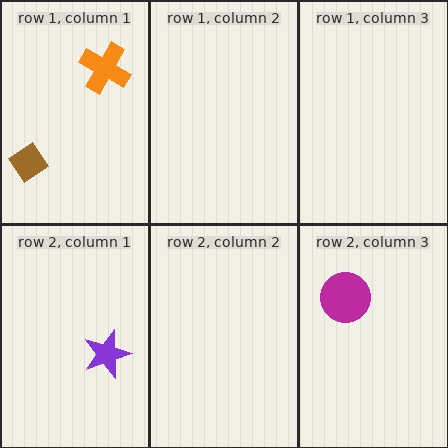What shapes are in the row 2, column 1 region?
The purple star.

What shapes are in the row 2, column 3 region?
The magenta circle.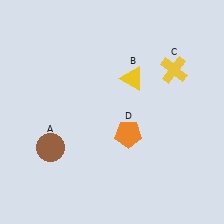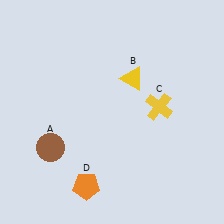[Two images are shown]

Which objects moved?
The objects that moved are: the yellow cross (C), the orange pentagon (D).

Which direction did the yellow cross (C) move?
The yellow cross (C) moved down.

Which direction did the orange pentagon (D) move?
The orange pentagon (D) moved down.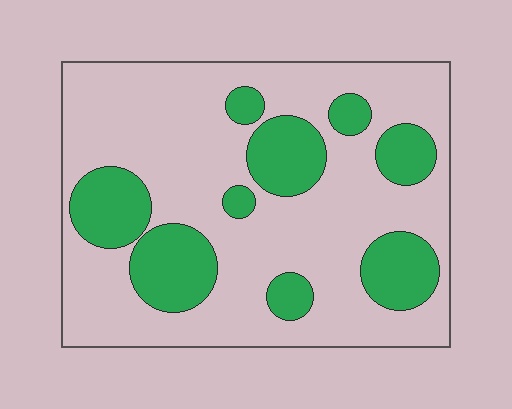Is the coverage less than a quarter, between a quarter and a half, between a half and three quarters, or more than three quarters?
Between a quarter and a half.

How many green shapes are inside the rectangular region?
9.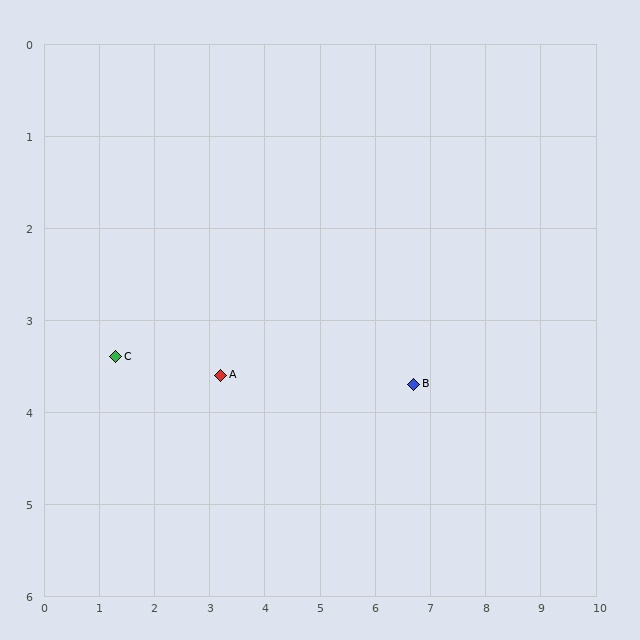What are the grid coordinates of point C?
Point C is at approximately (1.3, 3.4).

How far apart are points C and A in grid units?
Points C and A are about 1.9 grid units apart.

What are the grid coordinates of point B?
Point B is at approximately (6.7, 3.7).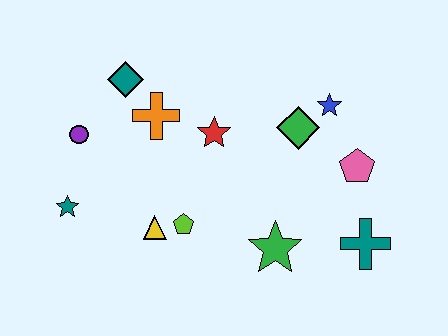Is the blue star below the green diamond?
No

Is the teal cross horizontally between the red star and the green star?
No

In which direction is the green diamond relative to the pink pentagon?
The green diamond is to the left of the pink pentagon.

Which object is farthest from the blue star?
The teal star is farthest from the blue star.